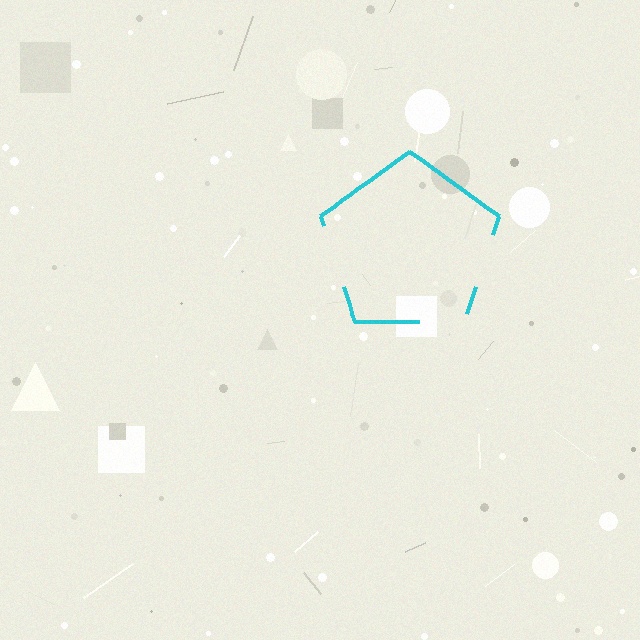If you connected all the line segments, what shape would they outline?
They would outline a pentagon.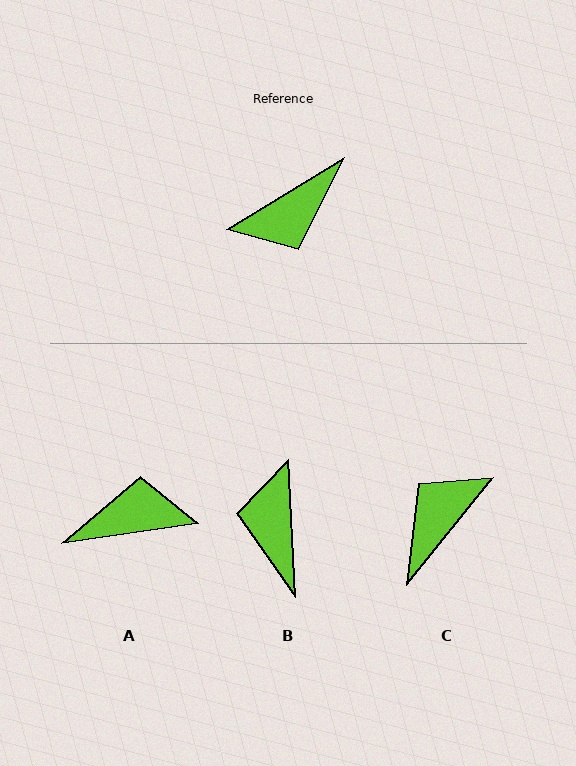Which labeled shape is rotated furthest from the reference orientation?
C, about 160 degrees away.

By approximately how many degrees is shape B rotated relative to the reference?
Approximately 119 degrees clockwise.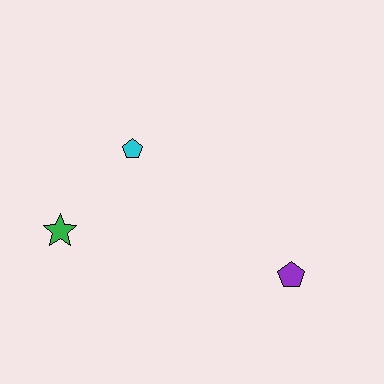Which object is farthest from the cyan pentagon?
The purple pentagon is farthest from the cyan pentagon.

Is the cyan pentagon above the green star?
Yes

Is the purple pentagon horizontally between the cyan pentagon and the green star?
No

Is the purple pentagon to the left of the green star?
No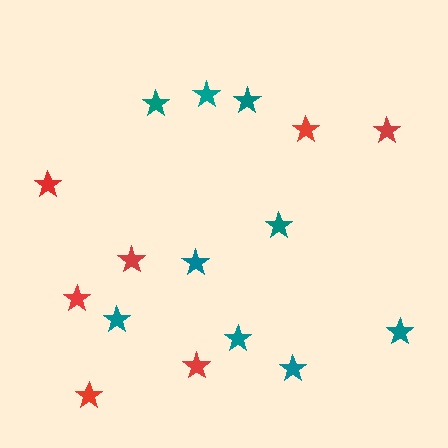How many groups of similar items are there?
There are 2 groups: one group of red stars (7) and one group of teal stars (9).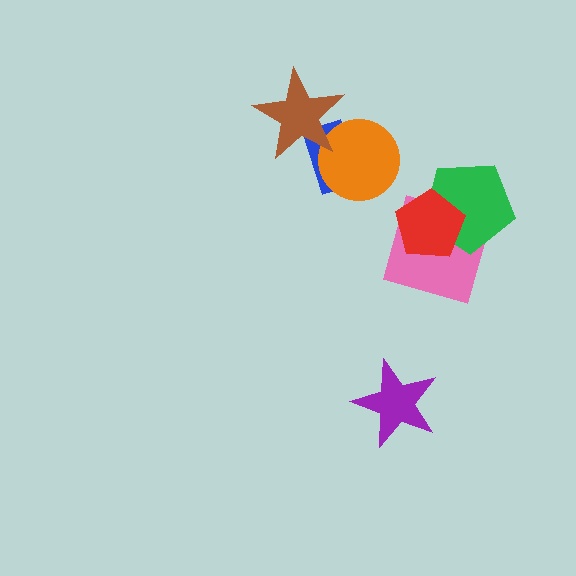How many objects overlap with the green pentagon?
2 objects overlap with the green pentagon.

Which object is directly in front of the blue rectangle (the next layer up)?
The orange circle is directly in front of the blue rectangle.